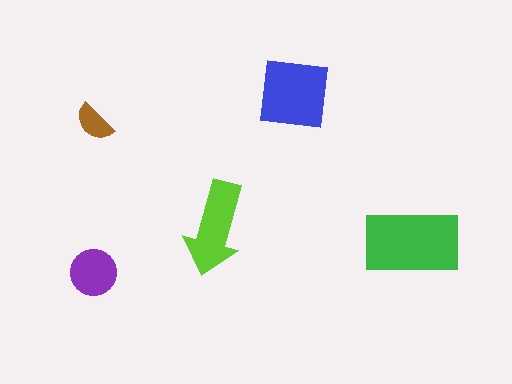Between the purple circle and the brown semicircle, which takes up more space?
The purple circle.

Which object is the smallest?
The brown semicircle.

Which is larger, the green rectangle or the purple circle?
The green rectangle.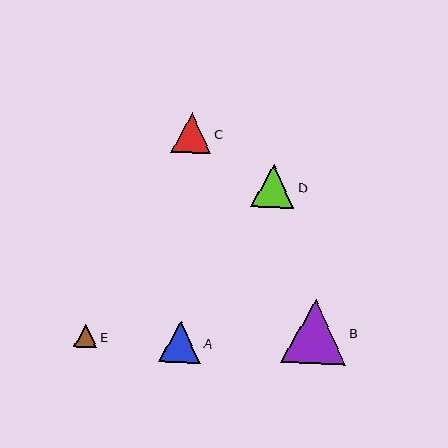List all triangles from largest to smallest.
From largest to smallest: B, D, A, C, E.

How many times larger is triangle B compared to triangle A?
Triangle B is approximately 1.6 times the size of triangle A.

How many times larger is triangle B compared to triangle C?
Triangle B is approximately 1.6 times the size of triangle C.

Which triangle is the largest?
Triangle B is the largest with a size of approximately 65 pixels.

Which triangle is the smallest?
Triangle E is the smallest with a size of approximately 23 pixels.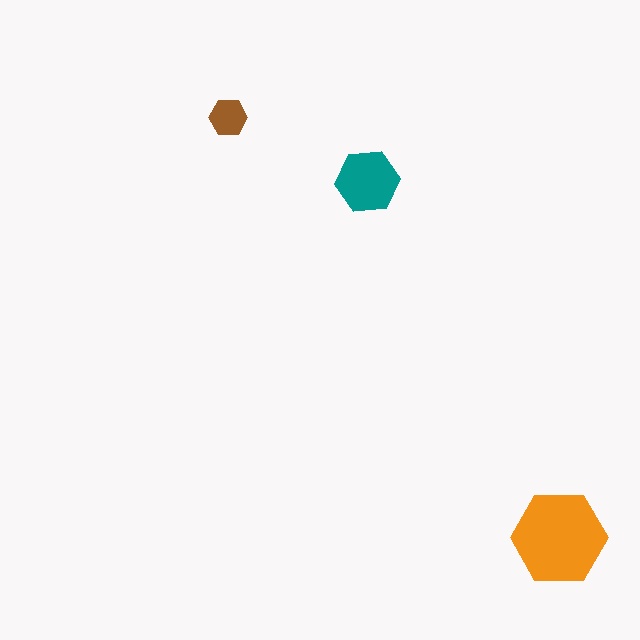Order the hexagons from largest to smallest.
the orange one, the teal one, the brown one.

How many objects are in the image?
There are 3 objects in the image.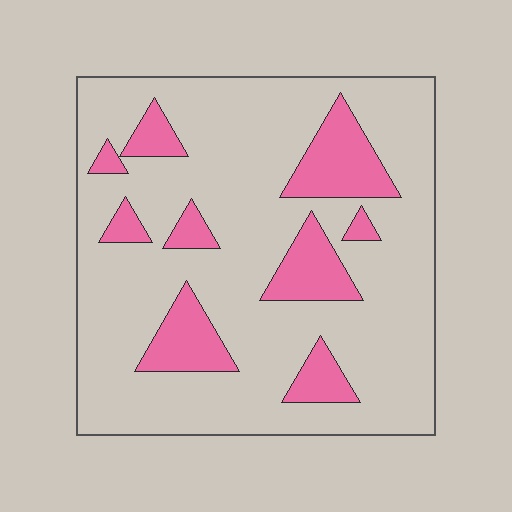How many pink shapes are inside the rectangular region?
9.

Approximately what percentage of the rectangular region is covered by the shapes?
Approximately 20%.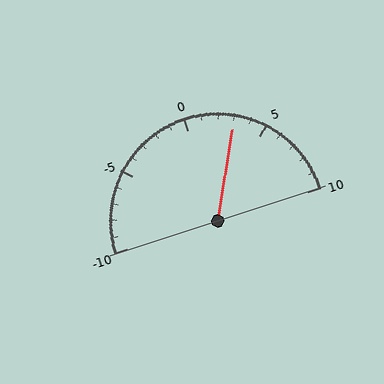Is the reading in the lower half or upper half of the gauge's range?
The reading is in the upper half of the range (-10 to 10).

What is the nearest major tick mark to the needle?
The nearest major tick mark is 5.